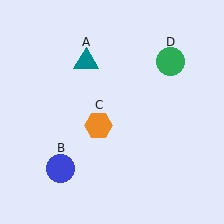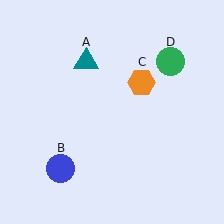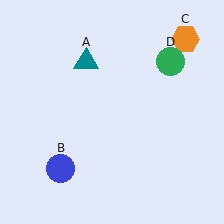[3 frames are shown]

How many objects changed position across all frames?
1 object changed position: orange hexagon (object C).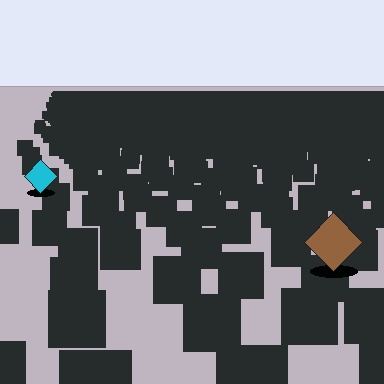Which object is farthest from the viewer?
The cyan diamond is farthest from the viewer. It appears smaller and the ground texture around it is denser.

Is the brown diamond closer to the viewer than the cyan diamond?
Yes. The brown diamond is closer — you can tell from the texture gradient: the ground texture is coarser near it.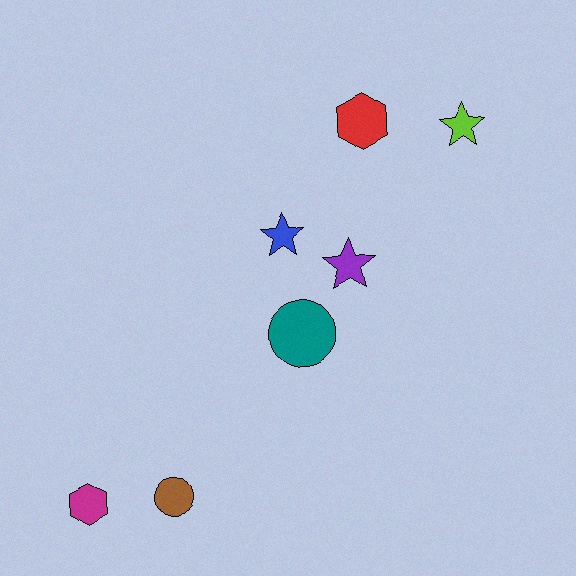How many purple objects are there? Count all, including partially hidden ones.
There is 1 purple object.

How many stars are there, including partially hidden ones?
There are 3 stars.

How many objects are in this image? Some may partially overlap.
There are 7 objects.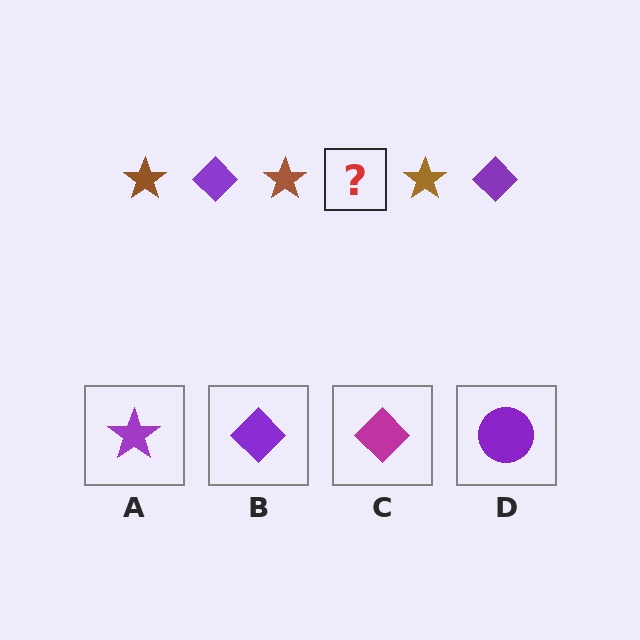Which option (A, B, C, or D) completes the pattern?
B.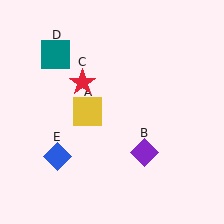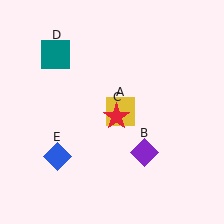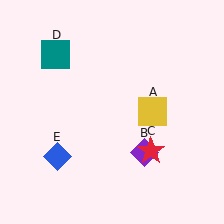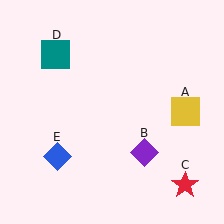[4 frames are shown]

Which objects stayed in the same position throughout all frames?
Purple diamond (object B) and teal square (object D) and blue diamond (object E) remained stationary.